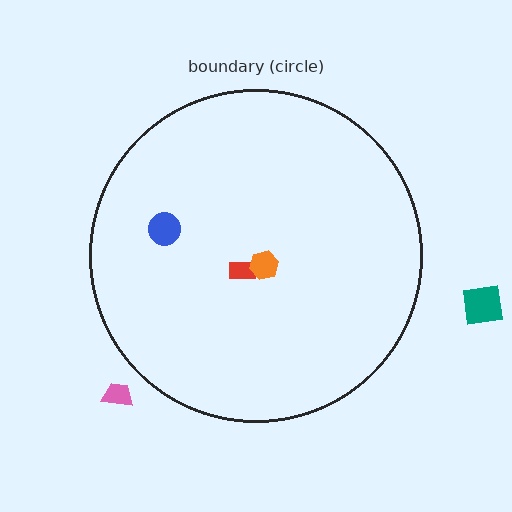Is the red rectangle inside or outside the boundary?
Inside.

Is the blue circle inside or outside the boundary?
Inside.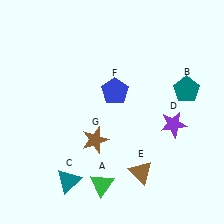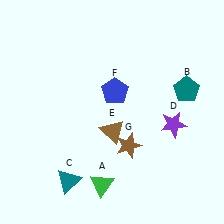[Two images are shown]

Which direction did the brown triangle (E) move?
The brown triangle (E) moved up.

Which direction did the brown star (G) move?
The brown star (G) moved right.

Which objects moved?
The objects that moved are: the brown triangle (E), the brown star (G).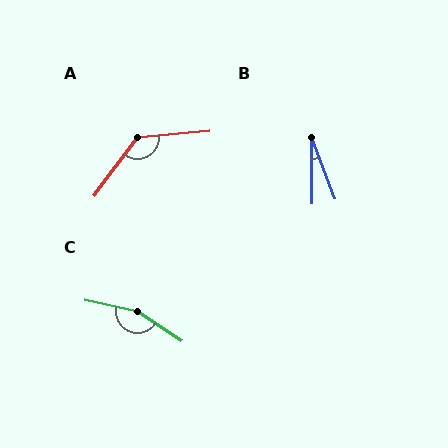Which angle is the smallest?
B, at approximately 21 degrees.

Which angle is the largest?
C, at approximately 159 degrees.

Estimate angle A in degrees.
Approximately 132 degrees.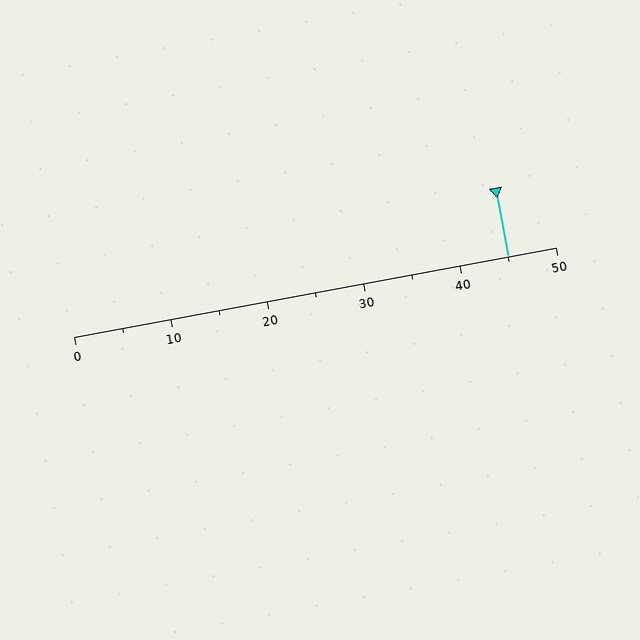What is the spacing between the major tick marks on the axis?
The major ticks are spaced 10 apart.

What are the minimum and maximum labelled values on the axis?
The axis runs from 0 to 50.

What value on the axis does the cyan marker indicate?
The marker indicates approximately 45.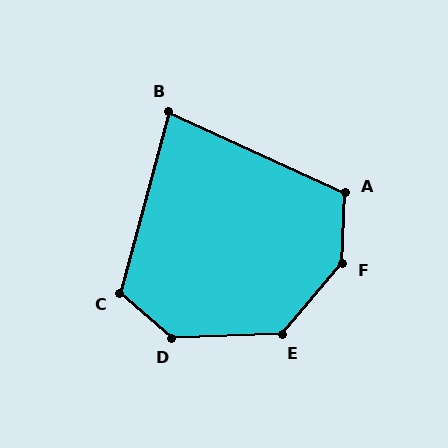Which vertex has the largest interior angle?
F, at approximately 142 degrees.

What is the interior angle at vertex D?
Approximately 138 degrees (obtuse).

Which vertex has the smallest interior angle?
B, at approximately 81 degrees.